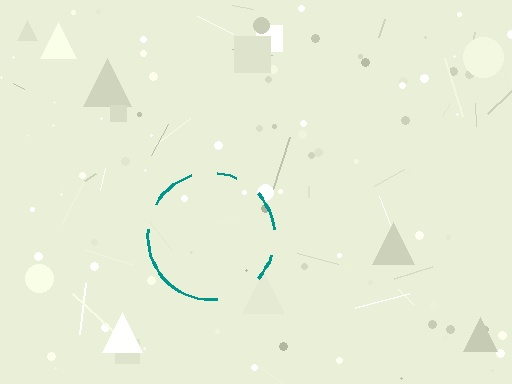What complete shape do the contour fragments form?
The contour fragments form a circle.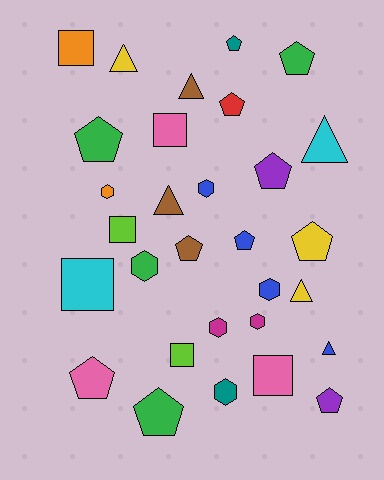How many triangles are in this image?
There are 6 triangles.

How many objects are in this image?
There are 30 objects.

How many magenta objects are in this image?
There are 2 magenta objects.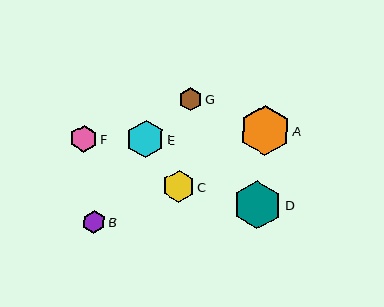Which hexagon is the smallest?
Hexagon B is the smallest with a size of approximately 23 pixels.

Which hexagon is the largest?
Hexagon A is the largest with a size of approximately 50 pixels.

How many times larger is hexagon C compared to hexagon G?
Hexagon C is approximately 1.4 times the size of hexagon G.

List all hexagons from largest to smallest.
From largest to smallest: A, D, E, C, F, G, B.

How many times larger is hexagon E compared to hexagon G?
Hexagon E is approximately 1.6 times the size of hexagon G.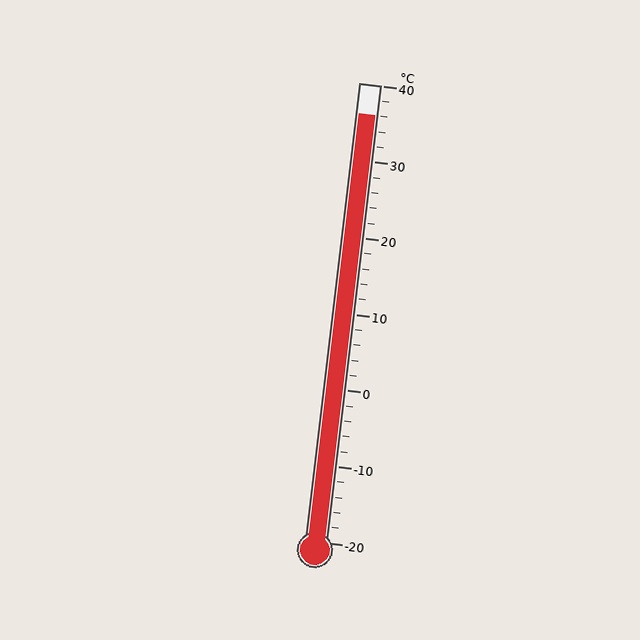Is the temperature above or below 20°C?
The temperature is above 20°C.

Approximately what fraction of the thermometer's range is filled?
The thermometer is filled to approximately 95% of its range.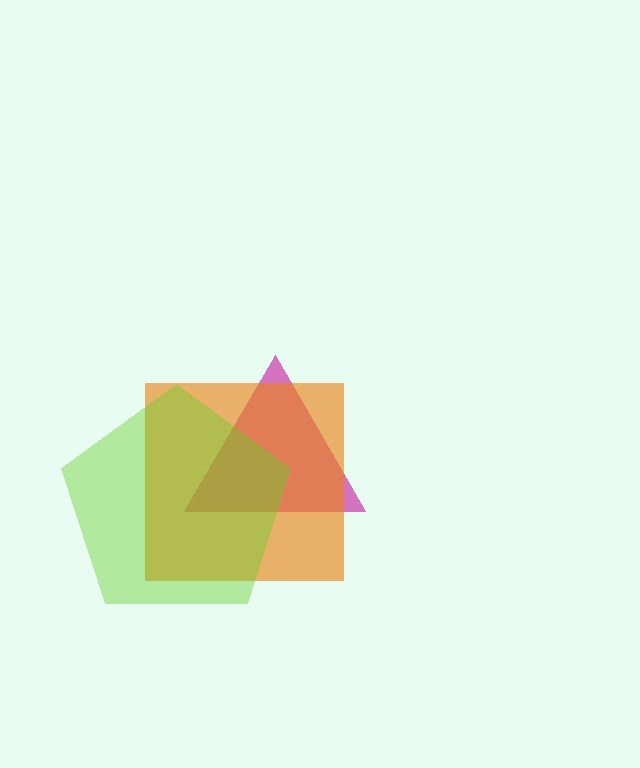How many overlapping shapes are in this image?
There are 3 overlapping shapes in the image.